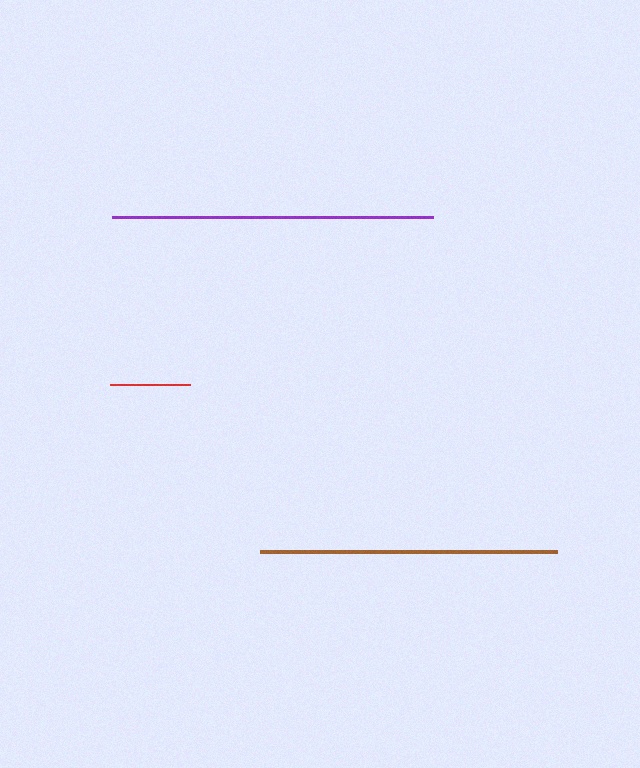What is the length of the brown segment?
The brown segment is approximately 297 pixels long.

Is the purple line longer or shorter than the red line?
The purple line is longer than the red line.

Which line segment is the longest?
The purple line is the longest at approximately 321 pixels.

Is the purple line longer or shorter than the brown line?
The purple line is longer than the brown line.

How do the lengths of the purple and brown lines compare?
The purple and brown lines are approximately the same length.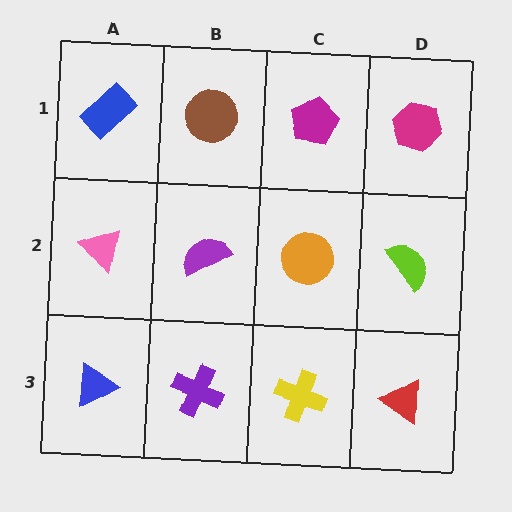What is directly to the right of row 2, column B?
An orange circle.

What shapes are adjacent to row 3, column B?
A purple semicircle (row 2, column B), a blue triangle (row 3, column A), a yellow cross (row 3, column C).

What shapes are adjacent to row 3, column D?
A lime semicircle (row 2, column D), a yellow cross (row 3, column C).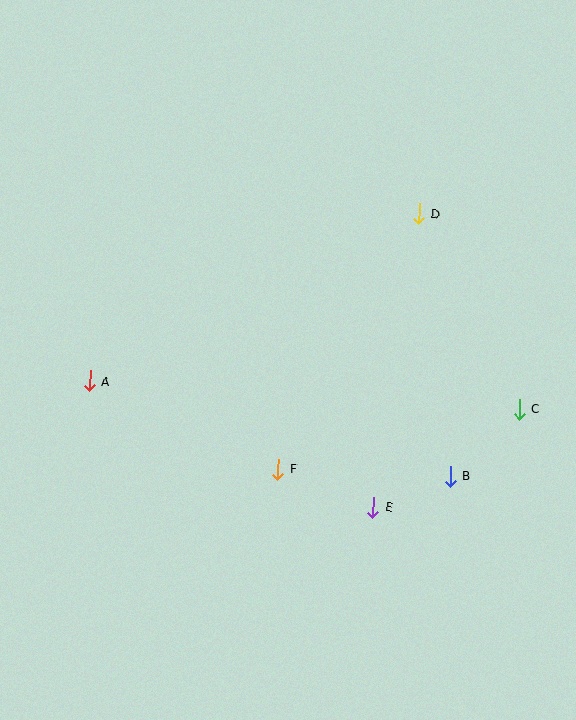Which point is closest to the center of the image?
Point F at (278, 469) is closest to the center.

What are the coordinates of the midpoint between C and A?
The midpoint between C and A is at (304, 395).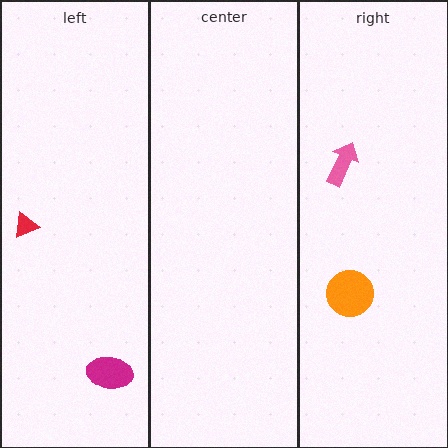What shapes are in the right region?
The pink arrow, the orange circle.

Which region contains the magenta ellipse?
The left region.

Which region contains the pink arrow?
The right region.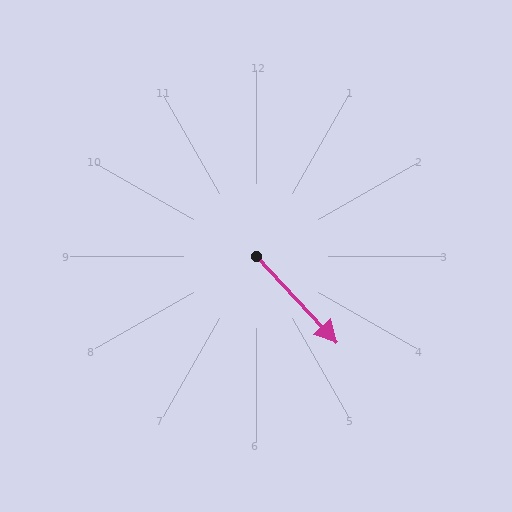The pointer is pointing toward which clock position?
Roughly 5 o'clock.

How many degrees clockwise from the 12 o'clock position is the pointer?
Approximately 137 degrees.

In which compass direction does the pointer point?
Southeast.